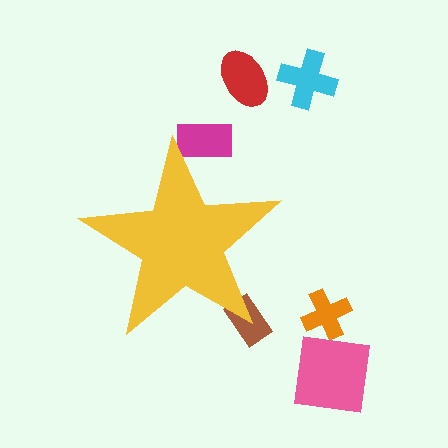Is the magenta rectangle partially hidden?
Yes, the magenta rectangle is partially hidden behind the yellow star.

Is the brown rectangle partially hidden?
Yes, the brown rectangle is partially hidden behind the yellow star.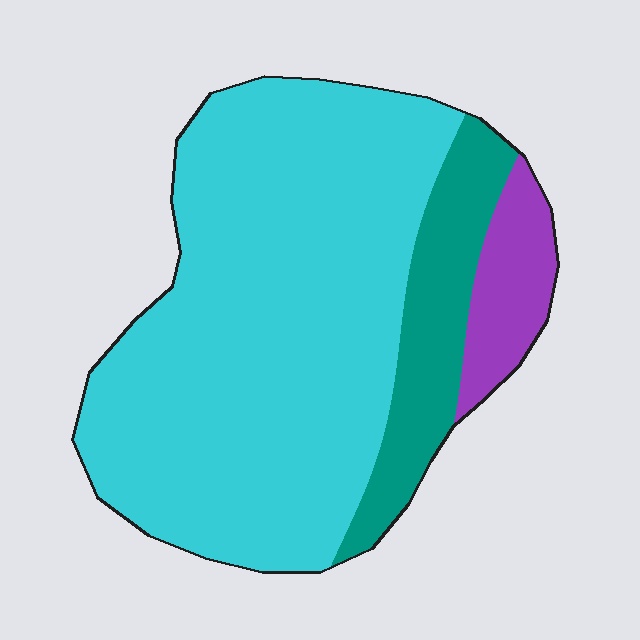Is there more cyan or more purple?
Cyan.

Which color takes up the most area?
Cyan, at roughly 75%.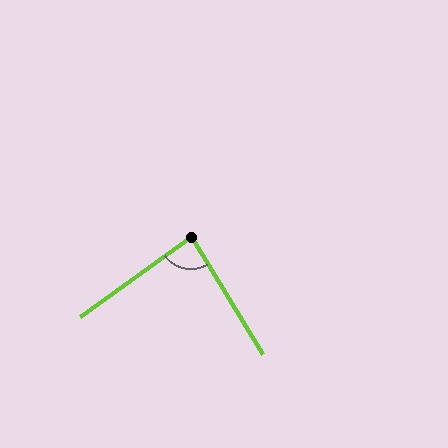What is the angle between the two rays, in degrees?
Approximately 86 degrees.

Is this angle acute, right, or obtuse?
It is approximately a right angle.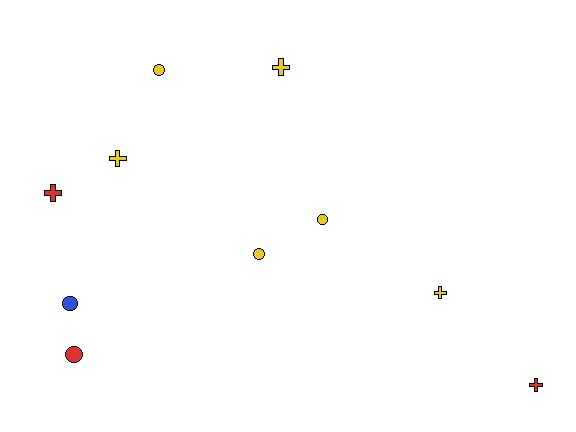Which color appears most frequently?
Yellow, with 6 objects.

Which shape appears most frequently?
Cross, with 5 objects.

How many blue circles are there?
There is 1 blue circle.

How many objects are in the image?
There are 10 objects.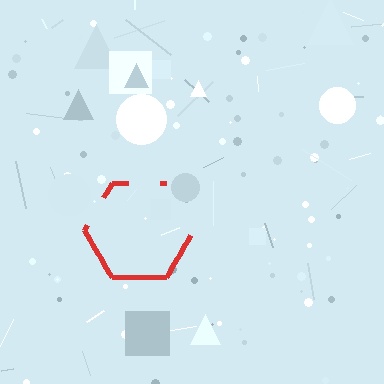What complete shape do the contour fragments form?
The contour fragments form a hexagon.